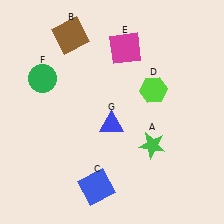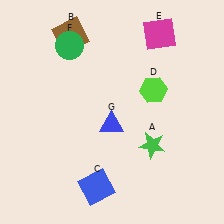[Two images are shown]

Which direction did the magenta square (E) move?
The magenta square (E) moved right.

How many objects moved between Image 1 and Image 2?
2 objects moved between the two images.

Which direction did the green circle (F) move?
The green circle (F) moved up.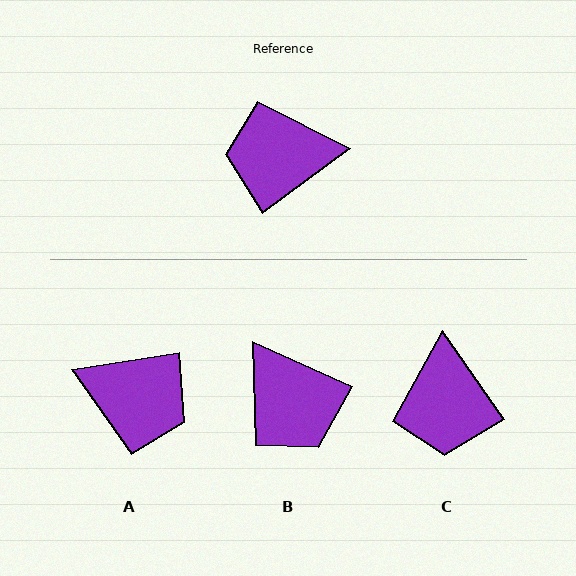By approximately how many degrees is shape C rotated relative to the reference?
Approximately 88 degrees counter-clockwise.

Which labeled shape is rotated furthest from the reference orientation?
A, about 152 degrees away.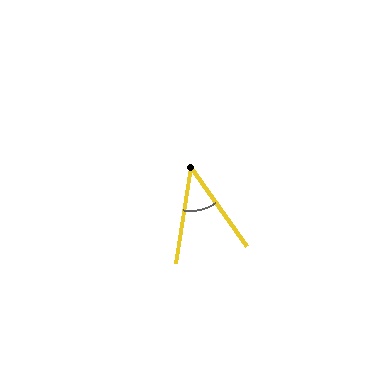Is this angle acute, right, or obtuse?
It is acute.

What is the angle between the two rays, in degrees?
Approximately 45 degrees.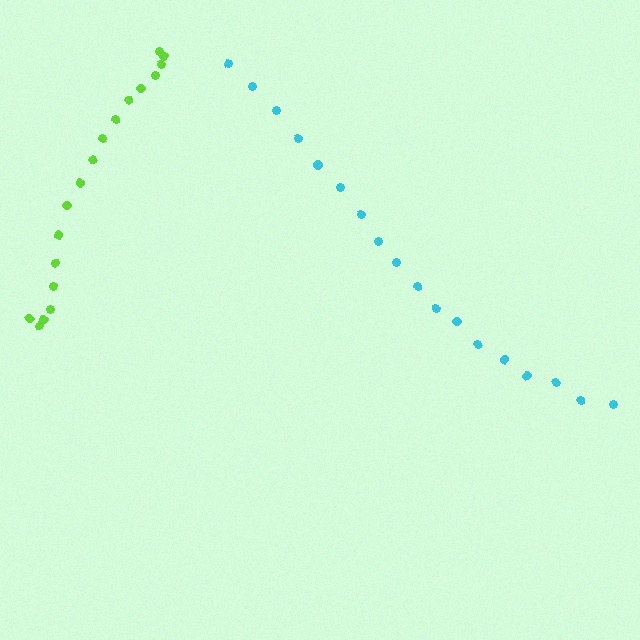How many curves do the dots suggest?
There are 2 distinct paths.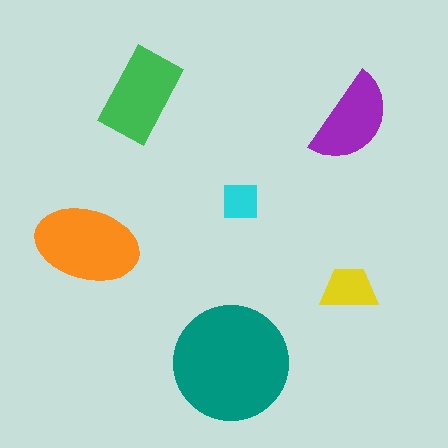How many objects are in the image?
There are 6 objects in the image.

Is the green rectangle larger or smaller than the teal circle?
Smaller.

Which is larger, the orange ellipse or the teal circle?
The teal circle.